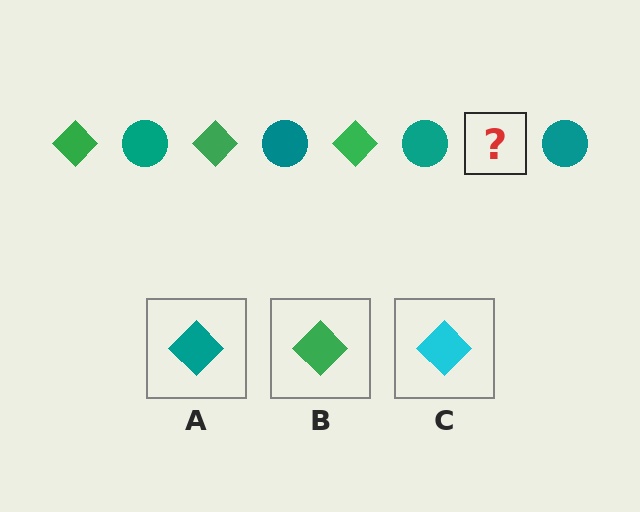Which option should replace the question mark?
Option B.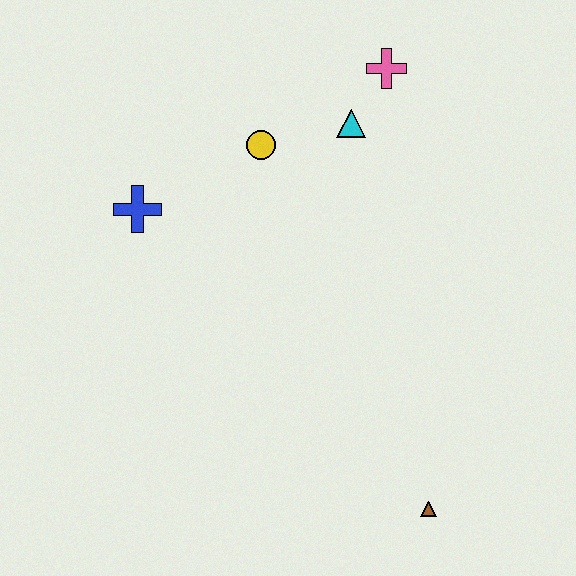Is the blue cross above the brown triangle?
Yes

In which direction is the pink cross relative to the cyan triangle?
The pink cross is above the cyan triangle.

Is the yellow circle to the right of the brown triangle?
No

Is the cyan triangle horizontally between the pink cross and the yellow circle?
Yes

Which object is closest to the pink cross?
The cyan triangle is closest to the pink cross.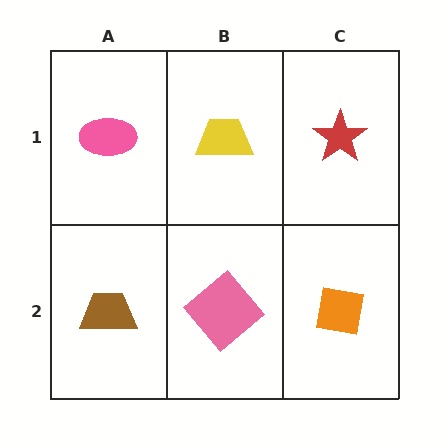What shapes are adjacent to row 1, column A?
A brown trapezoid (row 2, column A), a yellow trapezoid (row 1, column B).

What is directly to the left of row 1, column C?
A yellow trapezoid.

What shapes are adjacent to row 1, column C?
An orange square (row 2, column C), a yellow trapezoid (row 1, column B).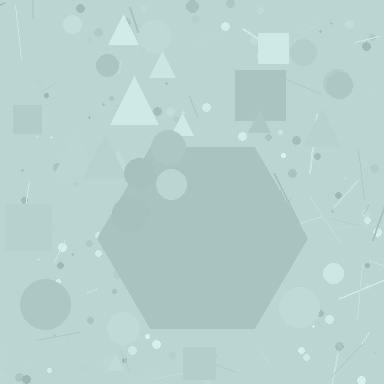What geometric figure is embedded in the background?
A hexagon is embedded in the background.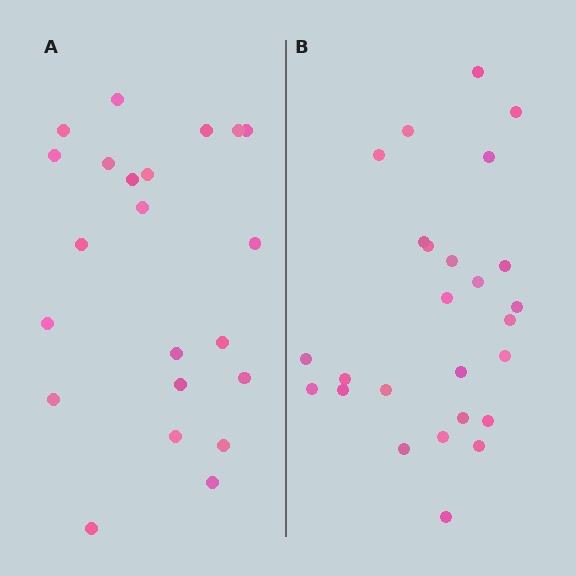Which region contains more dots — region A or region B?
Region B (the right region) has more dots.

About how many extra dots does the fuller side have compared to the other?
Region B has about 4 more dots than region A.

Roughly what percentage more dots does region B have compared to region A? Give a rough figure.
About 20% more.